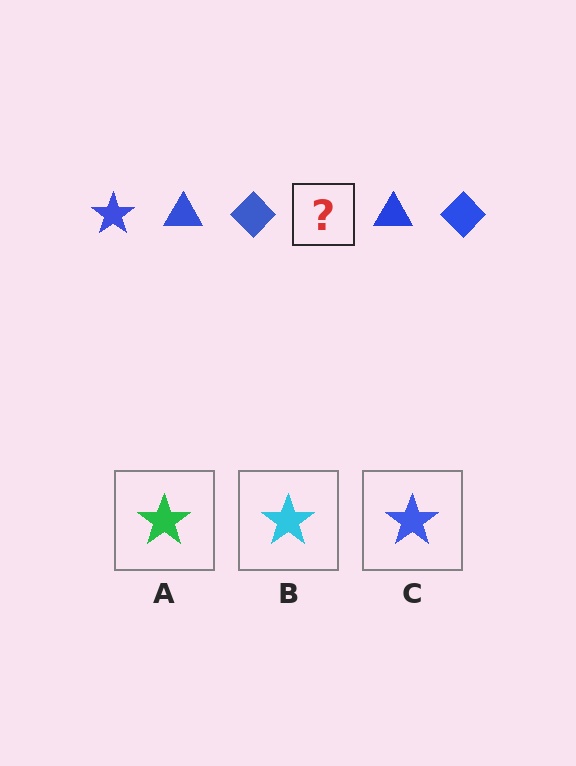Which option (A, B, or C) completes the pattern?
C.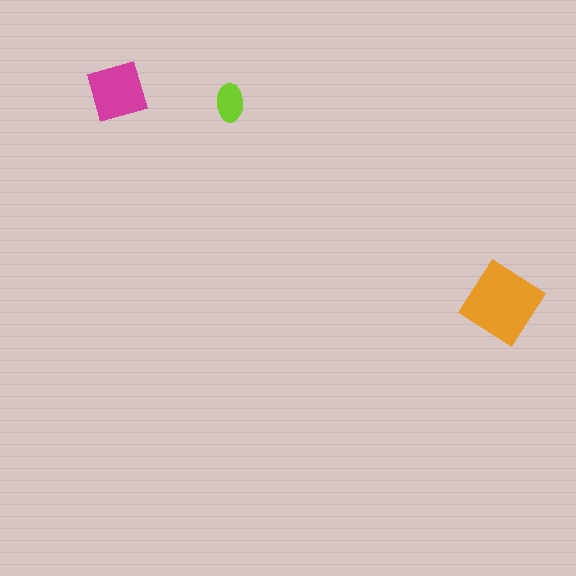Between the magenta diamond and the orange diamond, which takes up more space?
The orange diamond.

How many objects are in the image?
There are 3 objects in the image.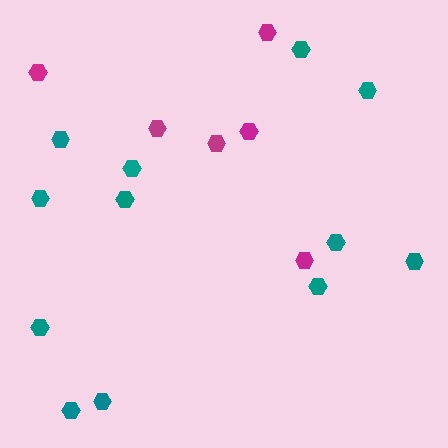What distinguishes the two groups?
There are 2 groups: one group of teal hexagons (12) and one group of magenta hexagons (6).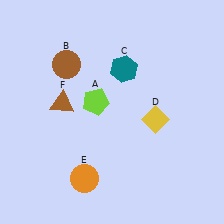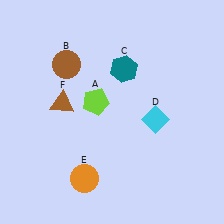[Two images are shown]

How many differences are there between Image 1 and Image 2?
There is 1 difference between the two images.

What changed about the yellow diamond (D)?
In Image 1, D is yellow. In Image 2, it changed to cyan.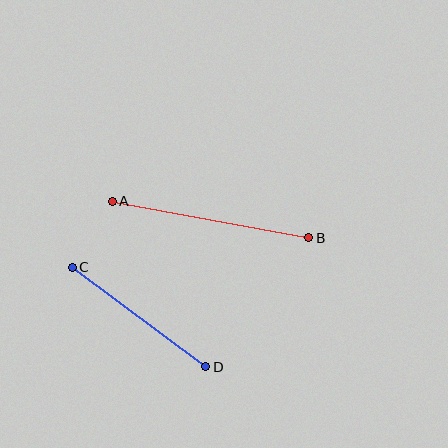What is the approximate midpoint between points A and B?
The midpoint is at approximately (211, 219) pixels.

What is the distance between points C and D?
The distance is approximately 167 pixels.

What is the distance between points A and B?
The distance is approximately 200 pixels.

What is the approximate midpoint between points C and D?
The midpoint is at approximately (139, 317) pixels.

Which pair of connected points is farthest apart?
Points A and B are farthest apart.